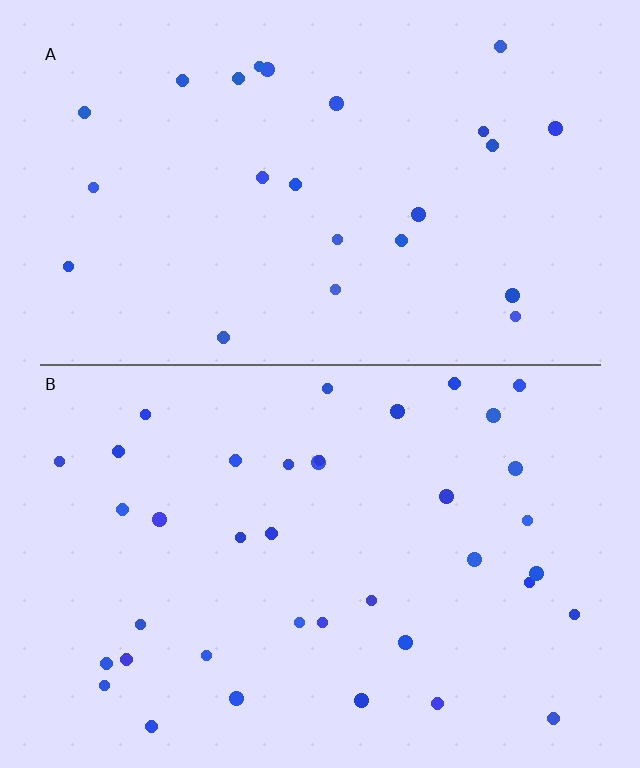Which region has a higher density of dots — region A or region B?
B (the bottom).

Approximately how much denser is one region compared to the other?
Approximately 1.6× — region B over region A.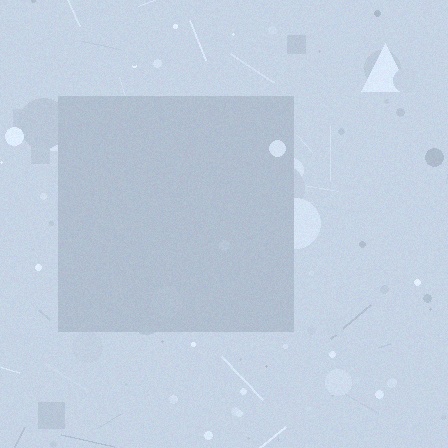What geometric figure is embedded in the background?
A square is embedded in the background.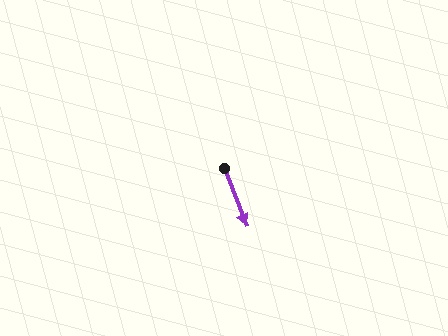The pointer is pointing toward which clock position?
Roughly 5 o'clock.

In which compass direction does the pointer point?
South.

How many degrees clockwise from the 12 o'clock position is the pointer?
Approximately 159 degrees.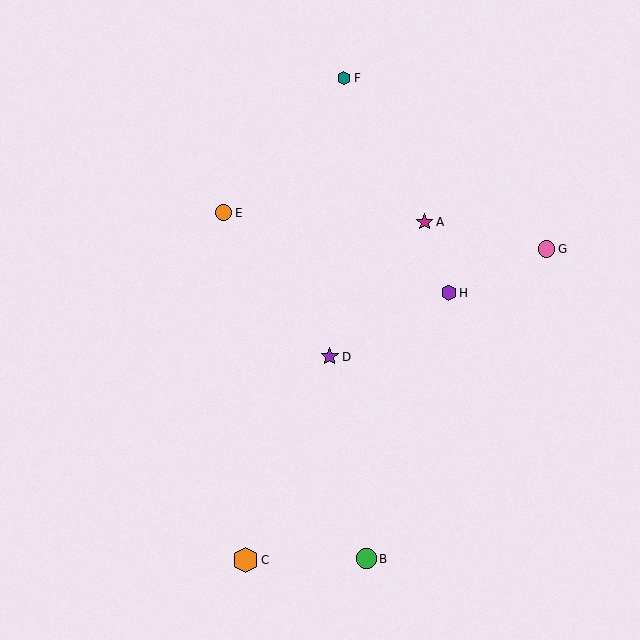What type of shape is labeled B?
Shape B is a green circle.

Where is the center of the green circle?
The center of the green circle is at (366, 559).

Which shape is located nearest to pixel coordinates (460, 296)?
The purple hexagon (labeled H) at (449, 293) is nearest to that location.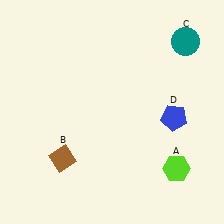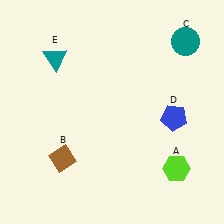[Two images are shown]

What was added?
A teal triangle (E) was added in Image 2.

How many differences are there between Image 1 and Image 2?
There is 1 difference between the two images.